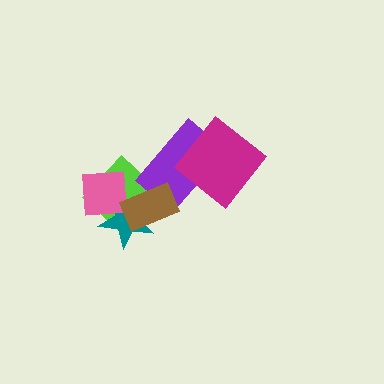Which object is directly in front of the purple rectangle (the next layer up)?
The magenta diamond is directly in front of the purple rectangle.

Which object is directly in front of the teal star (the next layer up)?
The pink square is directly in front of the teal star.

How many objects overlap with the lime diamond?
3 objects overlap with the lime diamond.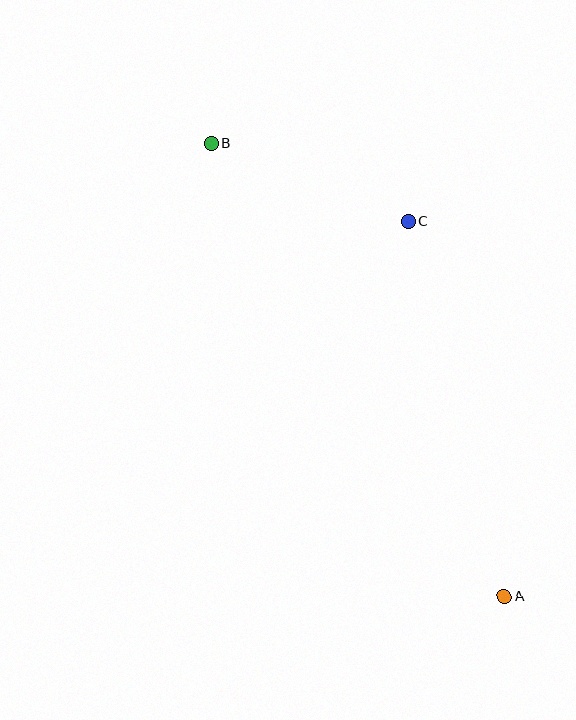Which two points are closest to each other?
Points B and C are closest to each other.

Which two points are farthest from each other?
Points A and B are farthest from each other.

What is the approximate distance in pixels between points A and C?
The distance between A and C is approximately 387 pixels.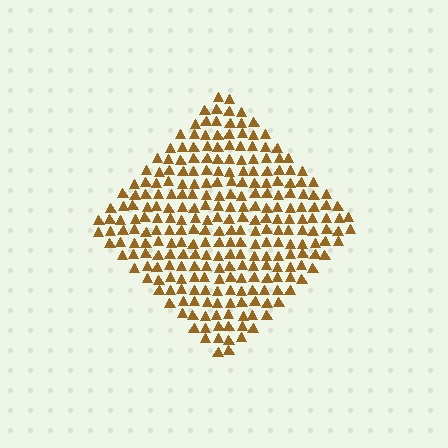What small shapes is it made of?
It is made of small triangles.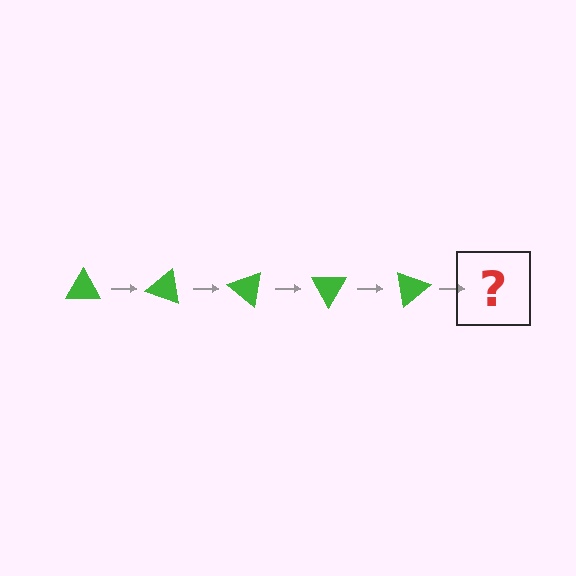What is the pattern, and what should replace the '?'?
The pattern is that the triangle rotates 20 degrees each step. The '?' should be a green triangle rotated 100 degrees.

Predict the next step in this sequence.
The next step is a green triangle rotated 100 degrees.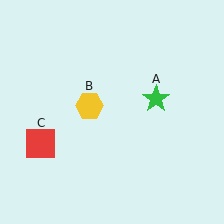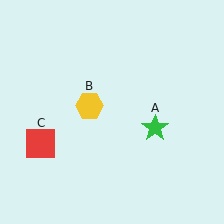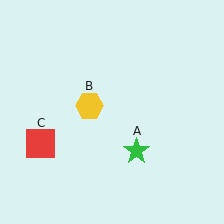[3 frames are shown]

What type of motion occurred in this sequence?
The green star (object A) rotated clockwise around the center of the scene.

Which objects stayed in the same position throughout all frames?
Yellow hexagon (object B) and red square (object C) remained stationary.